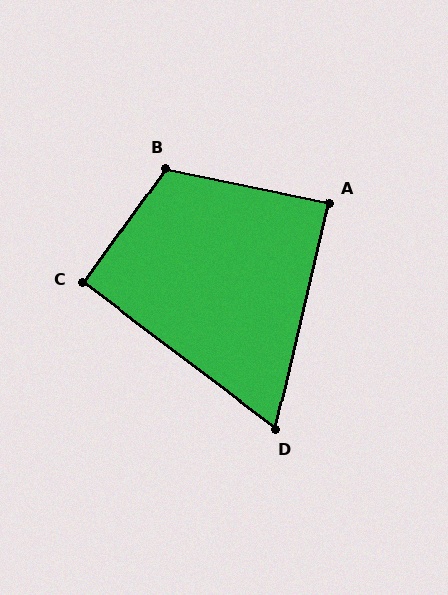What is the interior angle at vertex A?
Approximately 89 degrees (approximately right).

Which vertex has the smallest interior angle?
D, at approximately 66 degrees.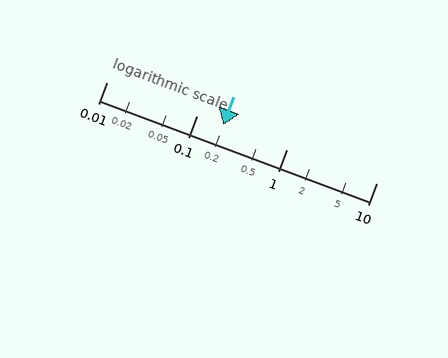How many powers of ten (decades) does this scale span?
The scale spans 3 decades, from 0.01 to 10.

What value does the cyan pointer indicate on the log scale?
The pointer indicates approximately 0.2.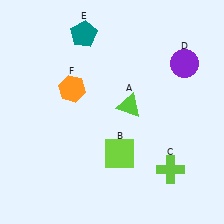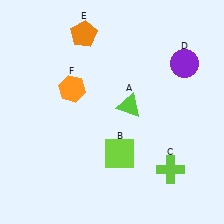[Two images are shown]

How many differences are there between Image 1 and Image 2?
There is 1 difference between the two images.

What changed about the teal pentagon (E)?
In Image 1, E is teal. In Image 2, it changed to orange.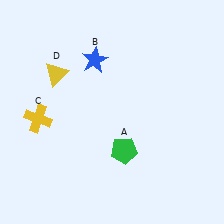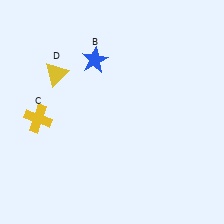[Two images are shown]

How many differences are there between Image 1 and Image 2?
There is 1 difference between the two images.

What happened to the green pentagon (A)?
The green pentagon (A) was removed in Image 2. It was in the bottom-right area of Image 1.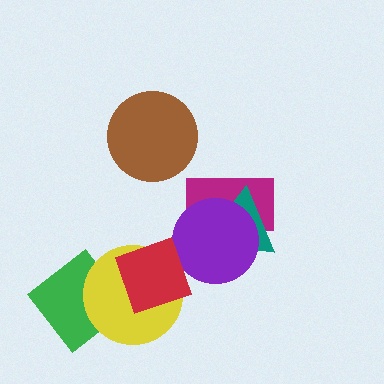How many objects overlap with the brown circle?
0 objects overlap with the brown circle.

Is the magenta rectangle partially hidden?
Yes, it is partially covered by another shape.